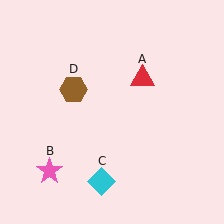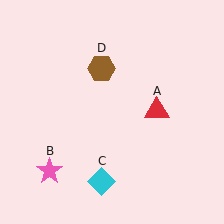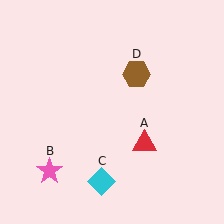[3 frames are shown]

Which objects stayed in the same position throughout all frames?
Pink star (object B) and cyan diamond (object C) remained stationary.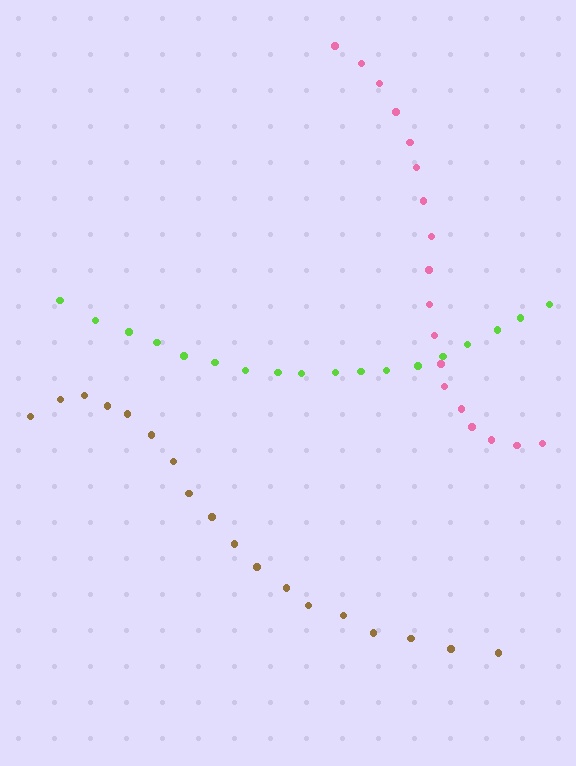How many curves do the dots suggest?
There are 3 distinct paths.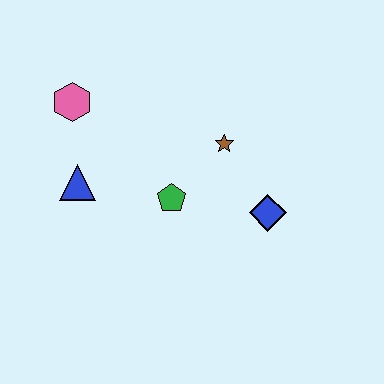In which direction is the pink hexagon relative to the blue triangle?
The pink hexagon is above the blue triangle.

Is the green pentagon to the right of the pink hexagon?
Yes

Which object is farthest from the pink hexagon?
The blue diamond is farthest from the pink hexagon.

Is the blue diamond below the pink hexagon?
Yes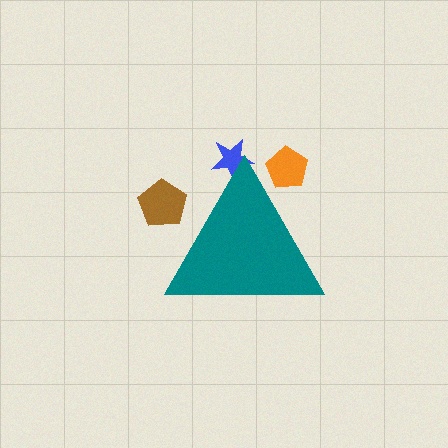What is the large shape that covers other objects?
A teal triangle.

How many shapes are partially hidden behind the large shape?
3 shapes are partially hidden.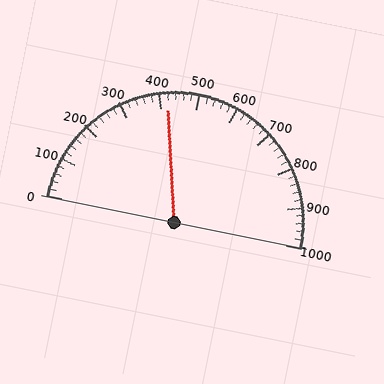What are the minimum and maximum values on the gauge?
The gauge ranges from 0 to 1000.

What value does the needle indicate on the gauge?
The needle indicates approximately 420.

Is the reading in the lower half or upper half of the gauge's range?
The reading is in the lower half of the range (0 to 1000).